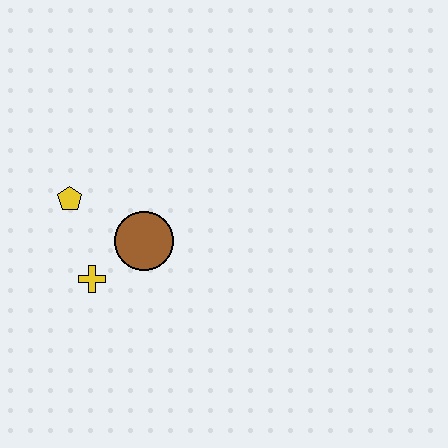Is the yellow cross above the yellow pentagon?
No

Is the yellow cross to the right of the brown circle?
No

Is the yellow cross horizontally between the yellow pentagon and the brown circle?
Yes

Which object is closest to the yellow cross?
The brown circle is closest to the yellow cross.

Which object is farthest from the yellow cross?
The yellow pentagon is farthest from the yellow cross.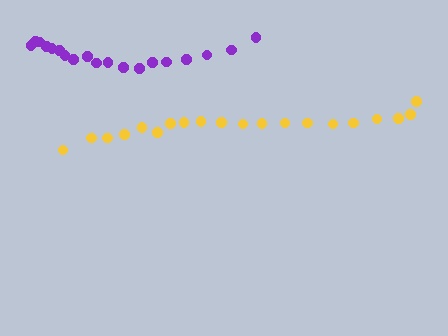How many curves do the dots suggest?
There are 2 distinct paths.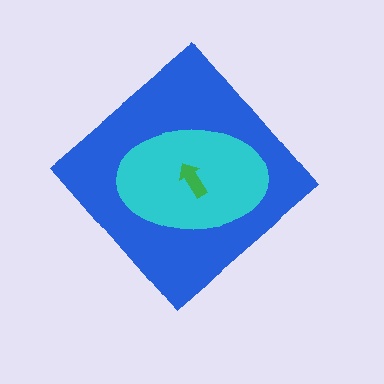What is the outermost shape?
The blue diamond.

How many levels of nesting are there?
3.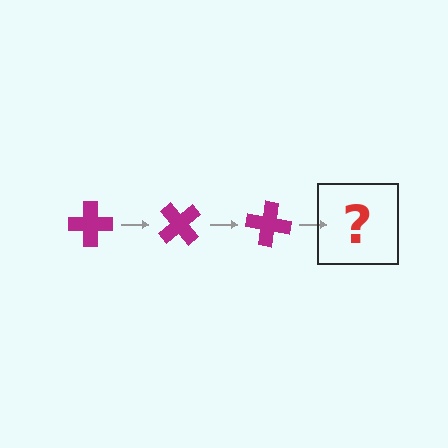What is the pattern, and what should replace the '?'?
The pattern is that the cross rotates 50 degrees each step. The '?' should be a magenta cross rotated 150 degrees.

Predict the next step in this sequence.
The next step is a magenta cross rotated 150 degrees.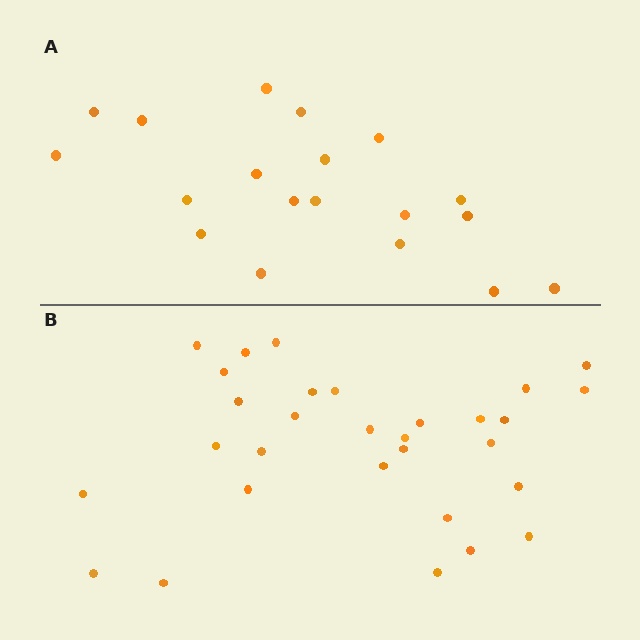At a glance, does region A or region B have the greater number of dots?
Region B (the bottom region) has more dots.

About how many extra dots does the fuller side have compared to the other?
Region B has roughly 12 or so more dots than region A.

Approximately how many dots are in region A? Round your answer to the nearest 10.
About 20 dots. (The exact count is 19, which rounds to 20.)